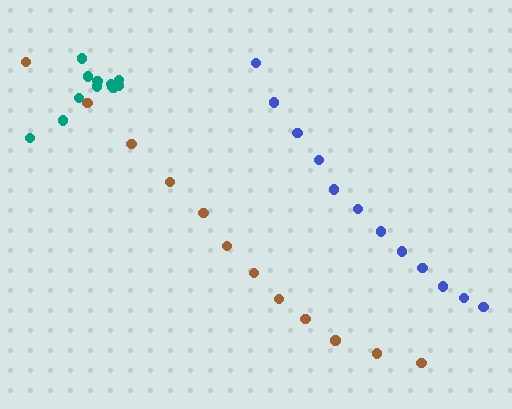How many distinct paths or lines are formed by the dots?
There are 3 distinct paths.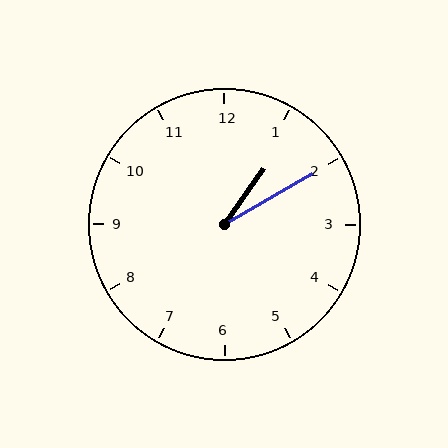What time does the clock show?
1:10.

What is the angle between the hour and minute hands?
Approximately 25 degrees.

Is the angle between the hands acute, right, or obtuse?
It is acute.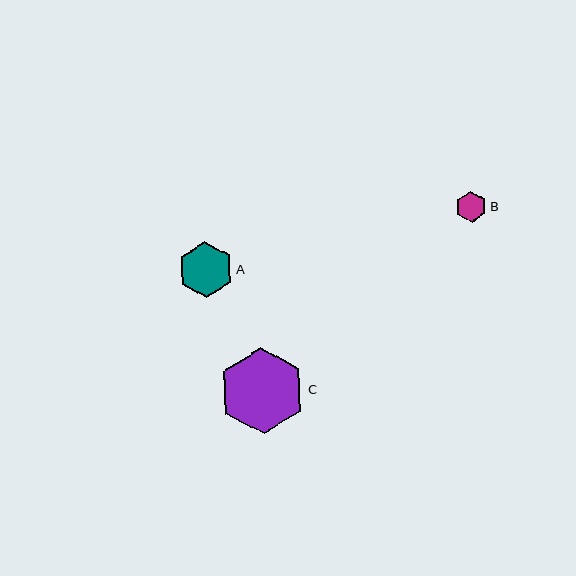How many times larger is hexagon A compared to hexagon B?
Hexagon A is approximately 1.8 times the size of hexagon B.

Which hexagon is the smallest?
Hexagon B is the smallest with a size of approximately 31 pixels.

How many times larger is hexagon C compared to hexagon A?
Hexagon C is approximately 1.5 times the size of hexagon A.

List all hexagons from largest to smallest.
From largest to smallest: C, A, B.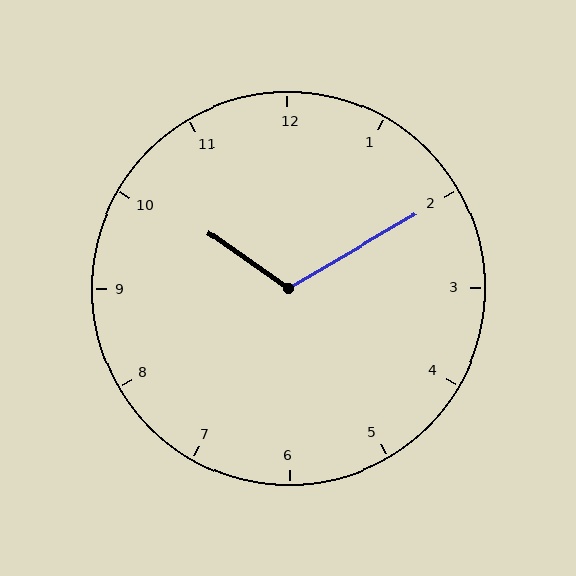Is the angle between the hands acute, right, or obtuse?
It is obtuse.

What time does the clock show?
10:10.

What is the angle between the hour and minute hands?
Approximately 115 degrees.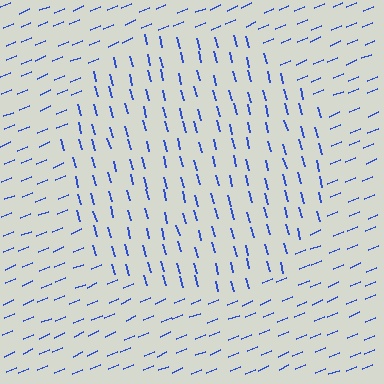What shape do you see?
I see a circle.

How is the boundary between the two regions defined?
The boundary is defined purely by a change in line orientation (approximately 82 degrees difference). All lines are the same color and thickness.